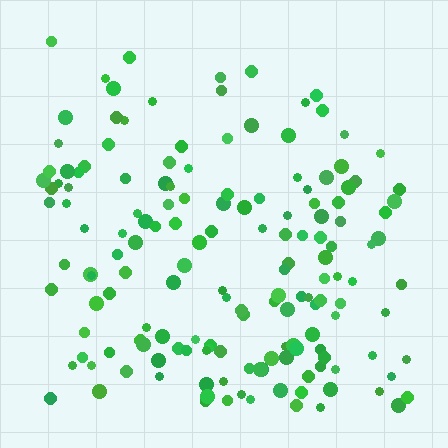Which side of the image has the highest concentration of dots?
The bottom.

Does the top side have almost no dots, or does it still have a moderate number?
Still a moderate number, just noticeably fewer than the bottom.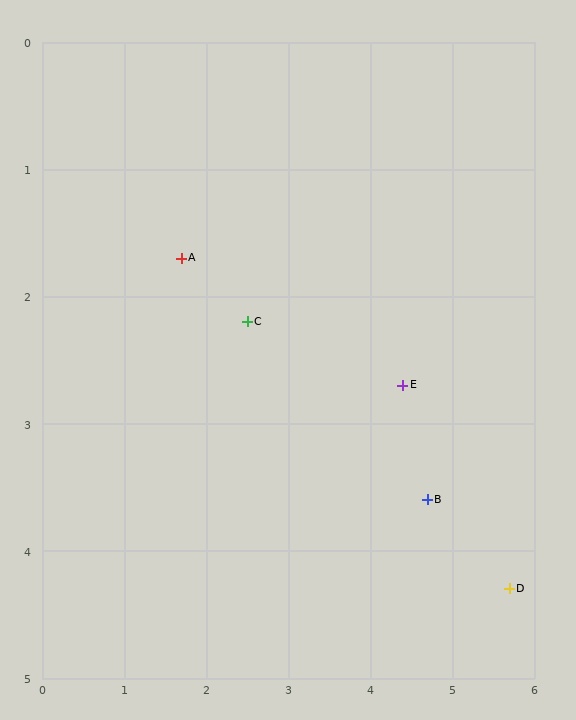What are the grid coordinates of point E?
Point E is at approximately (4.4, 2.7).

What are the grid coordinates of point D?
Point D is at approximately (5.7, 4.3).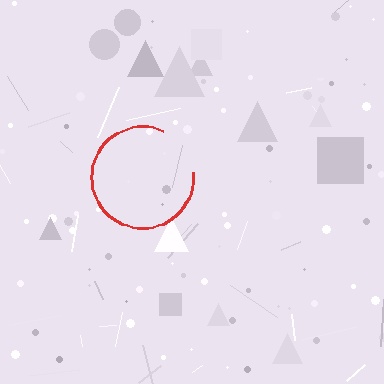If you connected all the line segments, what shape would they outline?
They would outline a circle.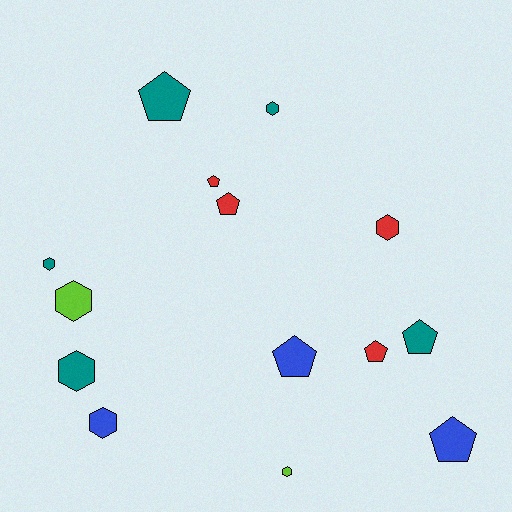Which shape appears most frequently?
Hexagon, with 7 objects.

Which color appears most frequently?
Teal, with 5 objects.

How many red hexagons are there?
There is 1 red hexagon.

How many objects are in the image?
There are 14 objects.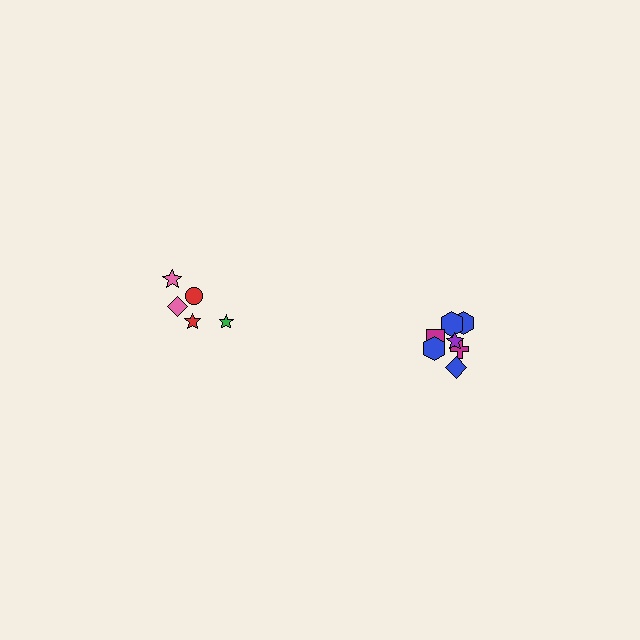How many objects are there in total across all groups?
There are 12 objects.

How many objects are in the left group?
There are 5 objects.